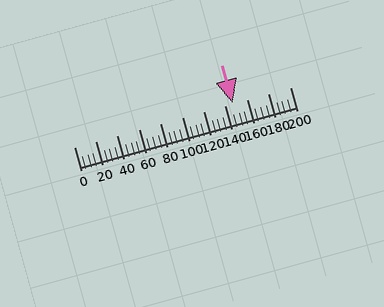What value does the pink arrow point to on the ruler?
The pink arrow points to approximately 146.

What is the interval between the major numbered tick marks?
The major tick marks are spaced 20 units apart.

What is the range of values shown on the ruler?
The ruler shows values from 0 to 200.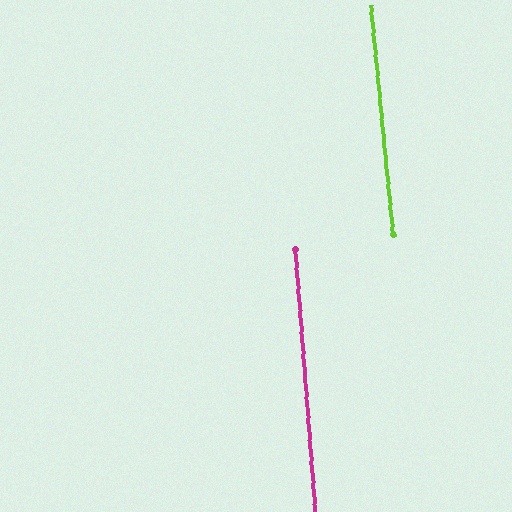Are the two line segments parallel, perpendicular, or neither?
Parallel — their directions differ by only 1.2°.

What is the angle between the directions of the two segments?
Approximately 1 degree.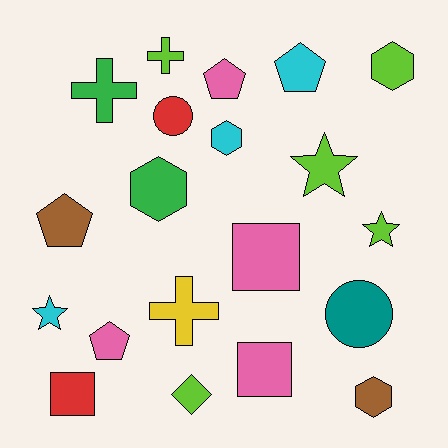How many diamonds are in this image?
There is 1 diamond.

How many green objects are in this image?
There are 2 green objects.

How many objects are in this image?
There are 20 objects.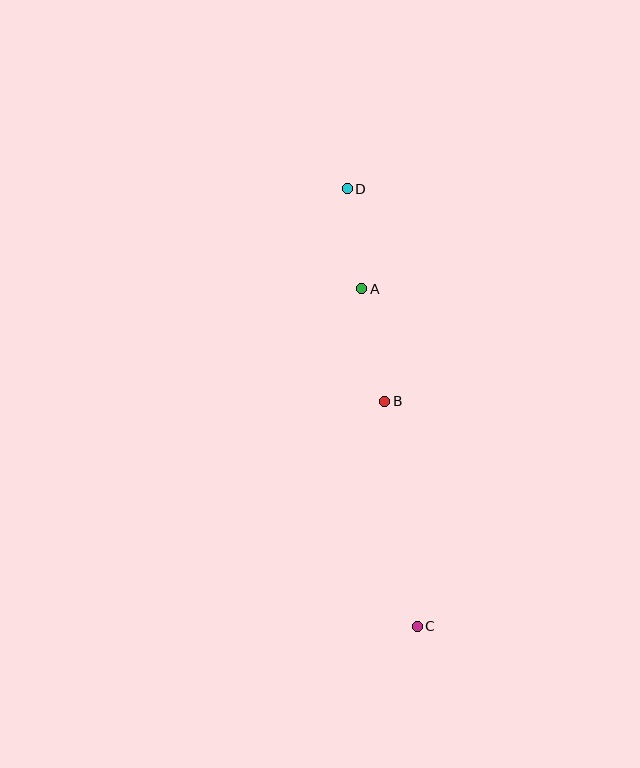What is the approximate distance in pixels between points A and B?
The distance between A and B is approximately 115 pixels.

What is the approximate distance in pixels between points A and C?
The distance between A and C is approximately 342 pixels.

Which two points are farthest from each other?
Points C and D are farthest from each other.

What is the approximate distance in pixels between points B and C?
The distance between B and C is approximately 227 pixels.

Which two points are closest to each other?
Points A and D are closest to each other.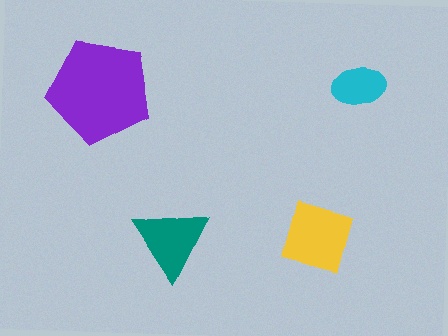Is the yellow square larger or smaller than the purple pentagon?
Smaller.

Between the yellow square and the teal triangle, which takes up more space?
The yellow square.